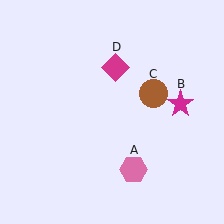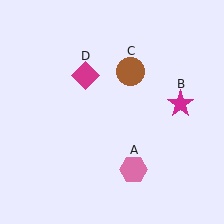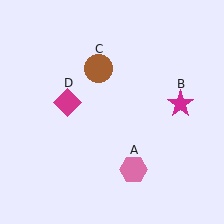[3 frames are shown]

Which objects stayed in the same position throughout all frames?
Pink hexagon (object A) and magenta star (object B) remained stationary.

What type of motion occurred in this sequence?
The brown circle (object C), magenta diamond (object D) rotated counterclockwise around the center of the scene.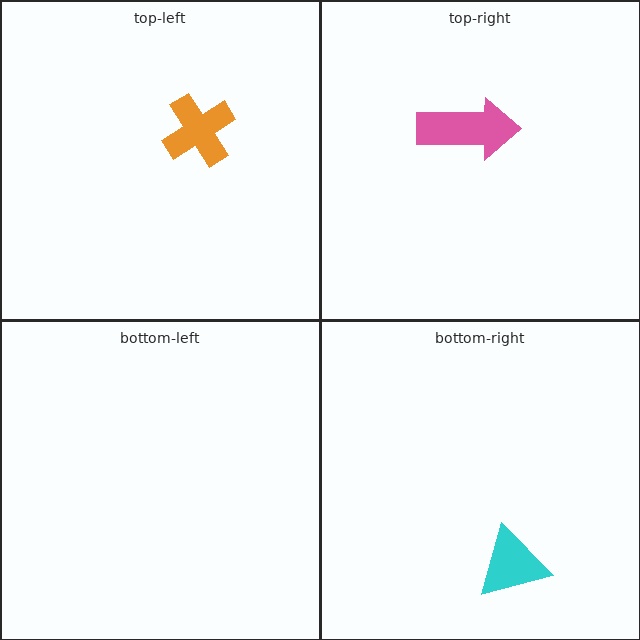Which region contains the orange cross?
The top-left region.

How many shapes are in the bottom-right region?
1.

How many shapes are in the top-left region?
1.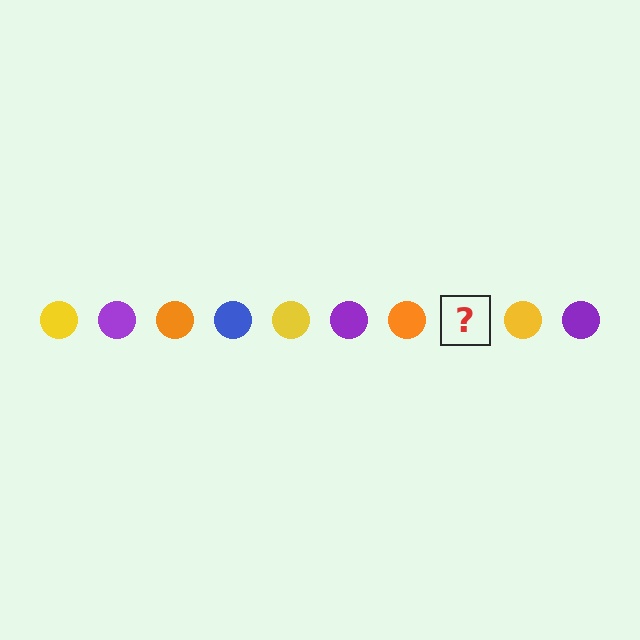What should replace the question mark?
The question mark should be replaced with a blue circle.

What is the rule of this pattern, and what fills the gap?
The rule is that the pattern cycles through yellow, purple, orange, blue circles. The gap should be filled with a blue circle.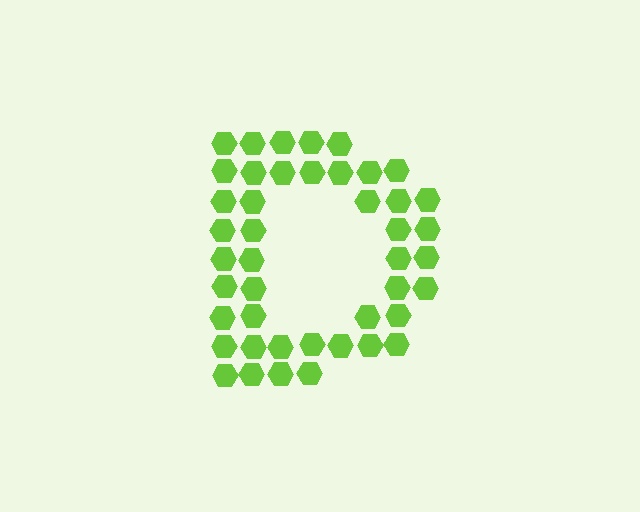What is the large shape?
The large shape is the letter D.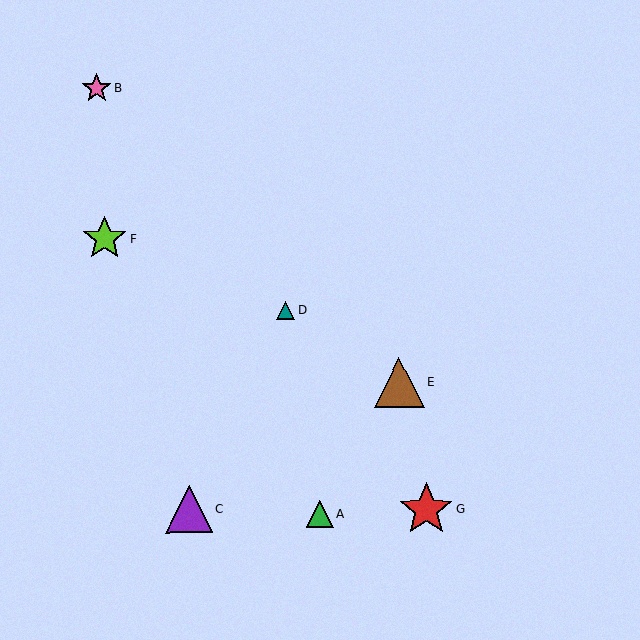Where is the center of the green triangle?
The center of the green triangle is at (320, 514).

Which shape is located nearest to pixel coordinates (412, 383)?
The brown triangle (labeled E) at (399, 382) is nearest to that location.